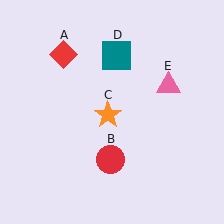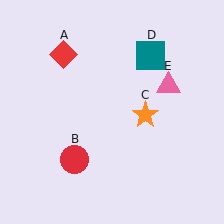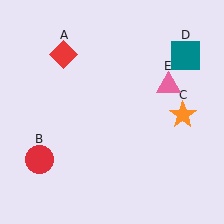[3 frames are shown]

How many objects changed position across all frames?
3 objects changed position: red circle (object B), orange star (object C), teal square (object D).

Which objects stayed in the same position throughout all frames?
Red diamond (object A) and pink triangle (object E) remained stationary.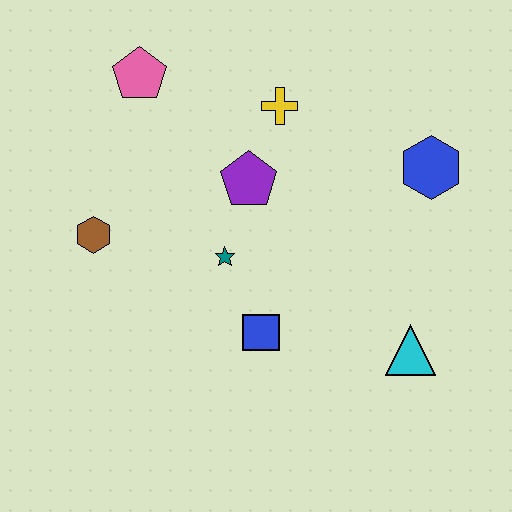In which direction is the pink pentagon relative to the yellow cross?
The pink pentagon is to the left of the yellow cross.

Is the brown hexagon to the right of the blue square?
No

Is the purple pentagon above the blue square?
Yes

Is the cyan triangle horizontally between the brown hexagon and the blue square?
No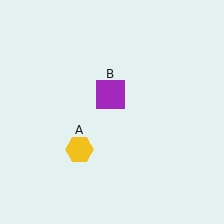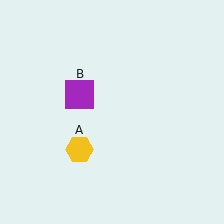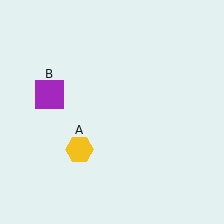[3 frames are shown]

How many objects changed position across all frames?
1 object changed position: purple square (object B).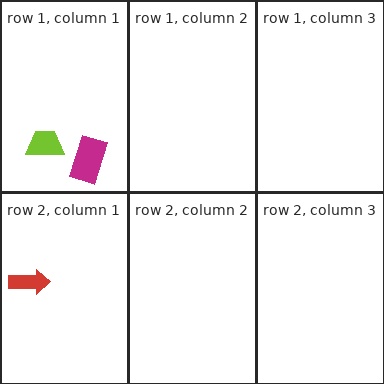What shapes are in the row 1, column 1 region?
The lime trapezoid, the magenta rectangle.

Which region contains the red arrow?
The row 2, column 1 region.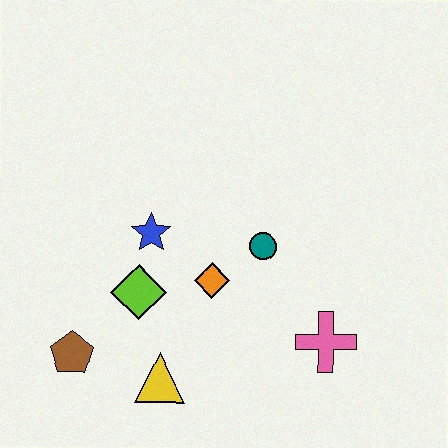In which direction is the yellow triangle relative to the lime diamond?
The yellow triangle is below the lime diamond.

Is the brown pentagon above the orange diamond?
No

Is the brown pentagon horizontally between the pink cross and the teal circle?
No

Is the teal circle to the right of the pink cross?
No